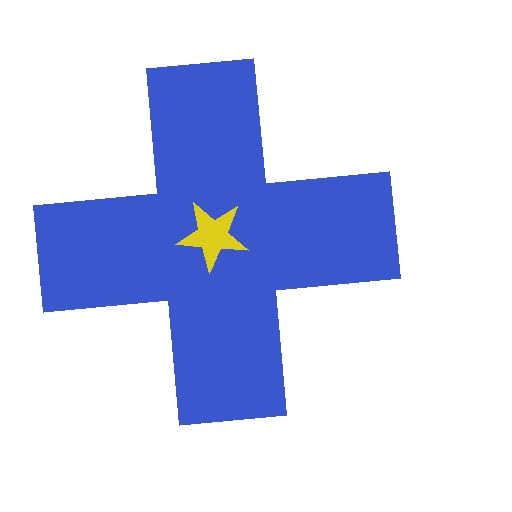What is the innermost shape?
The yellow star.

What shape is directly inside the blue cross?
The yellow star.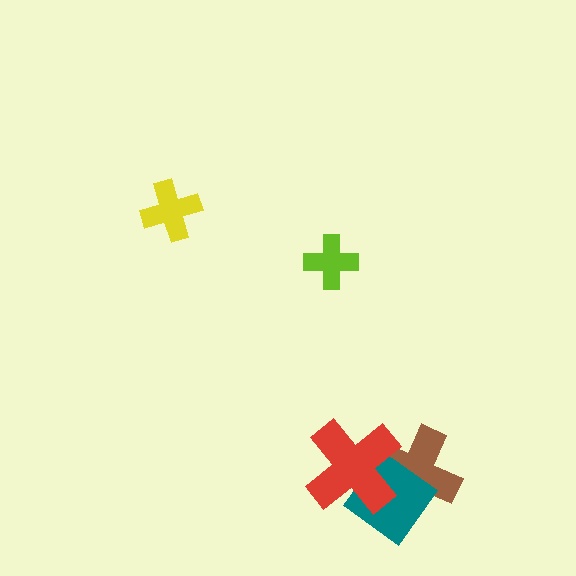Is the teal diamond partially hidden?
Yes, it is partially covered by another shape.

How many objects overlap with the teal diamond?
2 objects overlap with the teal diamond.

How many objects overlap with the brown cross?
2 objects overlap with the brown cross.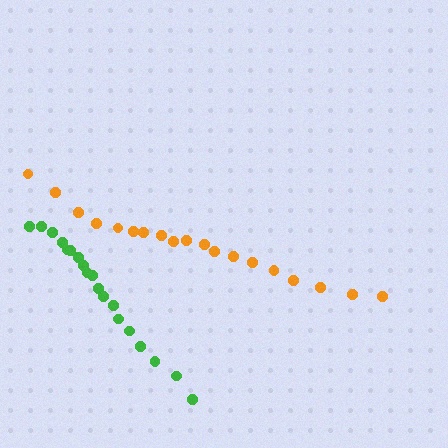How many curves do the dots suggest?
There are 2 distinct paths.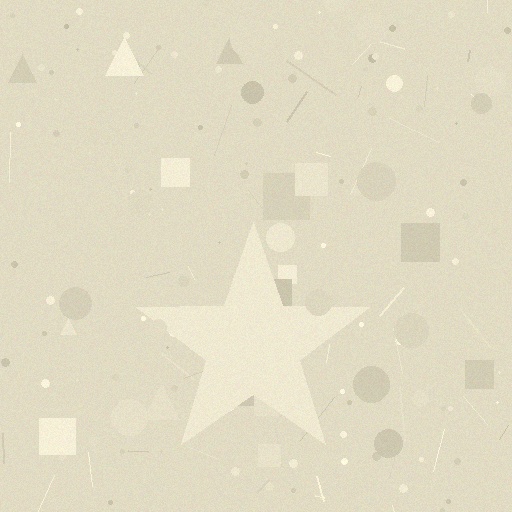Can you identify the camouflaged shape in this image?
The camouflaged shape is a star.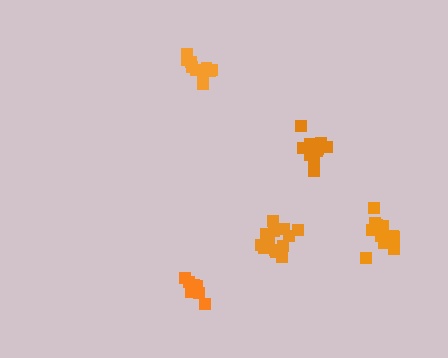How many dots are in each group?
Group 1: 10 dots, Group 2: 11 dots, Group 3: 7 dots, Group 4: 13 dots, Group 5: 11 dots (52 total).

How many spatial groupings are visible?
There are 5 spatial groupings.